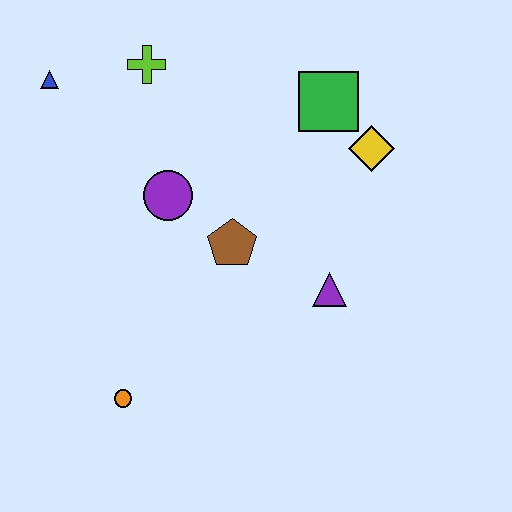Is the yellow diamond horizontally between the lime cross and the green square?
No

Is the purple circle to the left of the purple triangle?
Yes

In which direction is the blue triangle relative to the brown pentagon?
The blue triangle is to the left of the brown pentagon.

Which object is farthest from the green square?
The orange circle is farthest from the green square.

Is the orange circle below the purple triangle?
Yes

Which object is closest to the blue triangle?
The lime cross is closest to the blue triangle.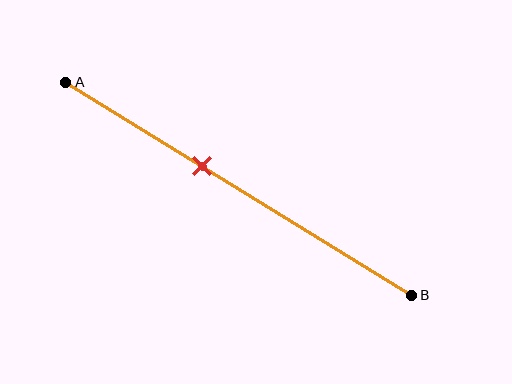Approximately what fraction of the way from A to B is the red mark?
The red mark is approximately 40% of the way from A to B.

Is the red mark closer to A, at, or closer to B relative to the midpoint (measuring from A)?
The red mark is closer to point A than the midpoint of segment AB.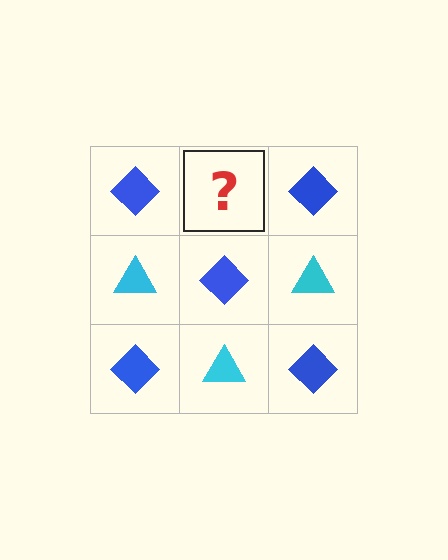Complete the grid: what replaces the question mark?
The question mark should be replaced with a cyan triangle.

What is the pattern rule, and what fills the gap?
The rule is that it alternates blue diamond and cyan triangle in a checkerboard pattern. The gap should be filled with a cyan triangle.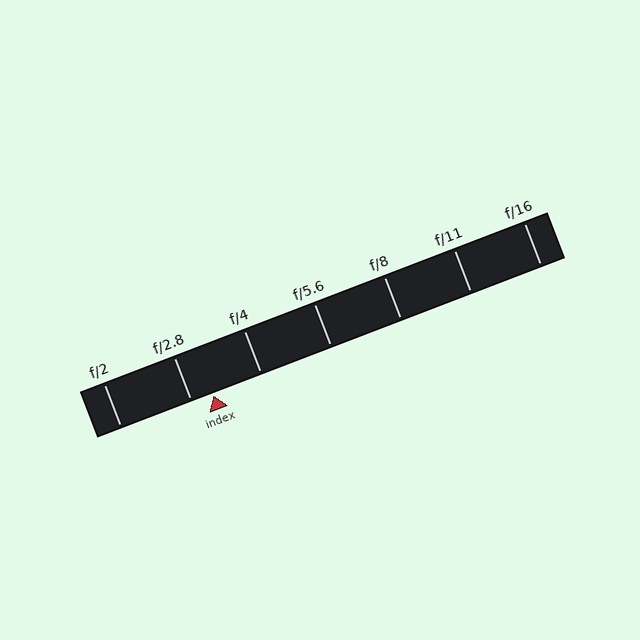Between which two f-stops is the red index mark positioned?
The index mark is between f/2.8 and f/4.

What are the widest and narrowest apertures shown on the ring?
The widest aperture shown is f/2 and the narrowest is f/16.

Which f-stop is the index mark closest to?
The index mark is closest to f/2.8.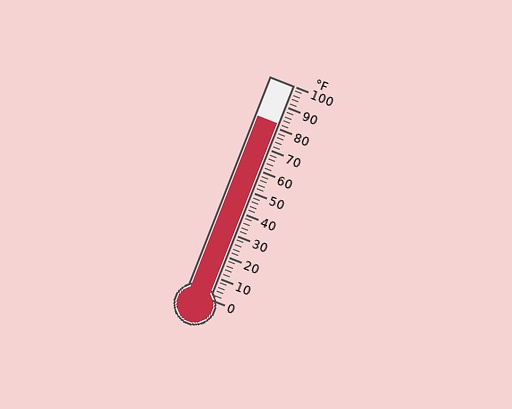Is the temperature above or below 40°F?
The temperature is above 40°F.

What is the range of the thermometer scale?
The thermometer scale ranges from 0°F to 100°F.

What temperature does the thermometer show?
The thermometer shows approximately 82°F.